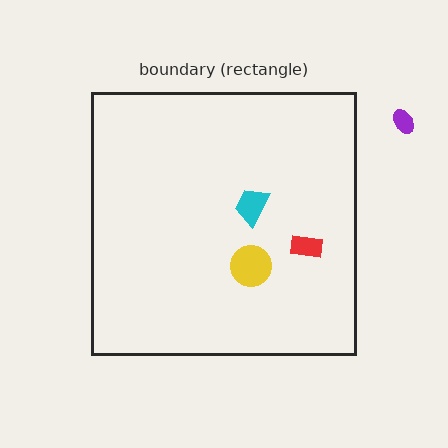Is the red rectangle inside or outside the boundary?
Inside.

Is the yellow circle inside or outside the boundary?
Inside.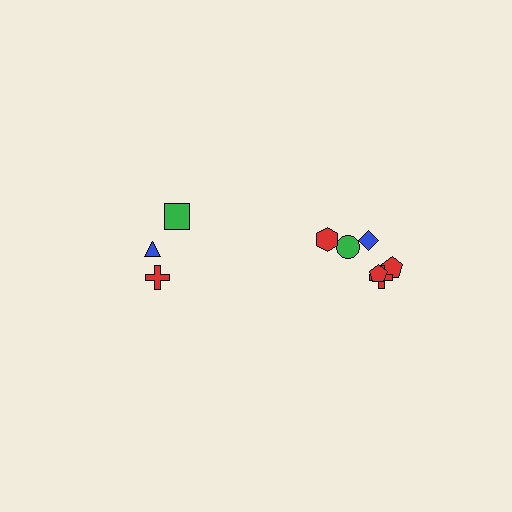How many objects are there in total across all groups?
There are 10 objects.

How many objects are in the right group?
There are 6 objects.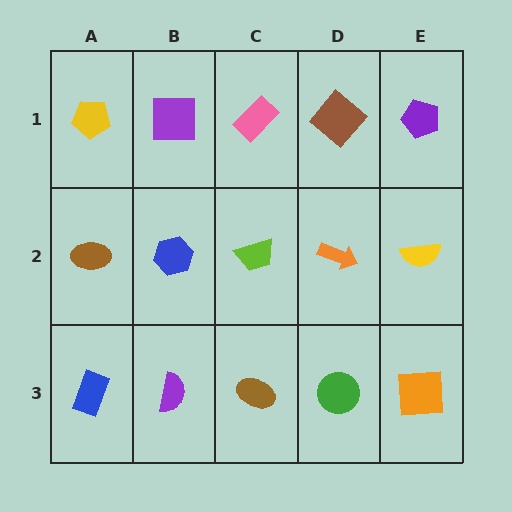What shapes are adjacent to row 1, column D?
An orange arrow (row 2, column D), a pink rectangle (row 1, column C), a purple pentagon (row 1, column E).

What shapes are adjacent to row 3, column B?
A blue hexagon (row 2, column B), a blue rectangle (row 3, column A), a brown ellipse (row 3, column C).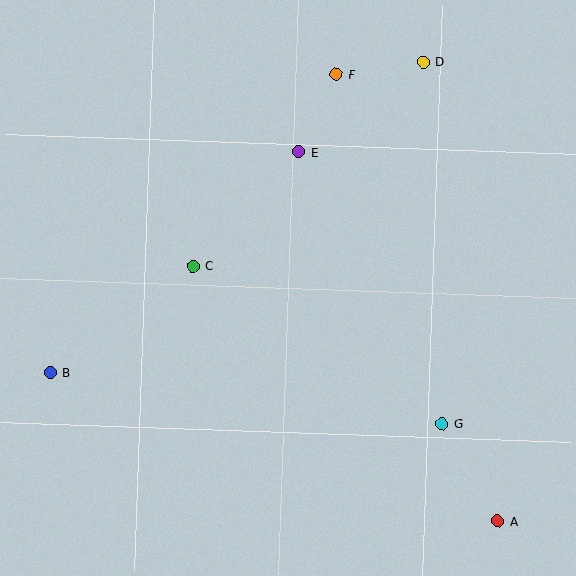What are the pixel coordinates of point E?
Point E is at (298, 152).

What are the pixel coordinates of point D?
Point D is at (423, 62).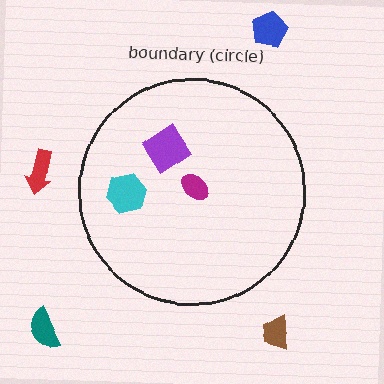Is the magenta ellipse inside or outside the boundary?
Inside.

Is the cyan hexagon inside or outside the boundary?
Inside.